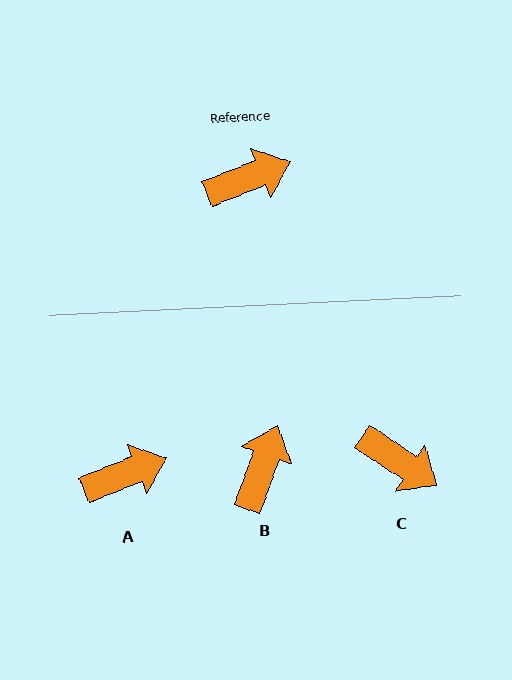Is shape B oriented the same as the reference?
No, it is off by about 48 degrees.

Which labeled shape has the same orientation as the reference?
A.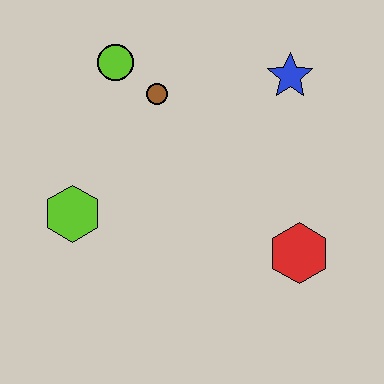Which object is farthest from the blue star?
The lime hexagon is farthest from the blue star.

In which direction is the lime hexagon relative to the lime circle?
The lime hexagon is below the lime circle.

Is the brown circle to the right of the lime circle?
Yes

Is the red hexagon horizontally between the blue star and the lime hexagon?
No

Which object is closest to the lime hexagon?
The brown circle is closest to the lime hexagon.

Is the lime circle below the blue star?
No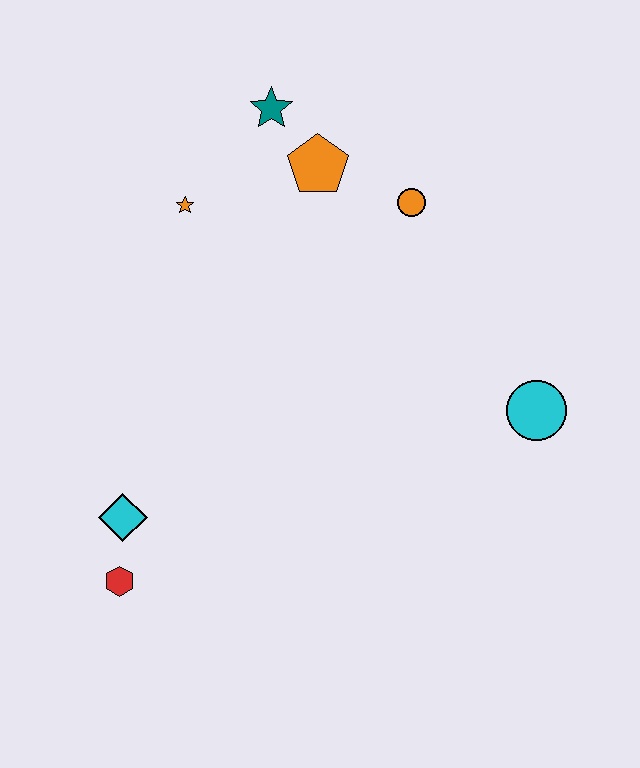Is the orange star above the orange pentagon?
No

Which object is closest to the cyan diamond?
The red hexagon is closest to the cyan diamond.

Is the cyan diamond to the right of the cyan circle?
No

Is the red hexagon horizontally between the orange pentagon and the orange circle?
No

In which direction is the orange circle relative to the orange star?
The orange circle is to the right of the orange star.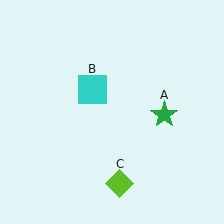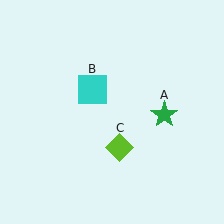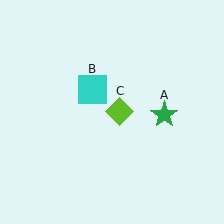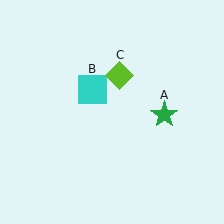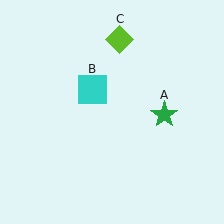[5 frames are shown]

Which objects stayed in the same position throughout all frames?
Green star (object A) and cyan square (object B) remained stationary.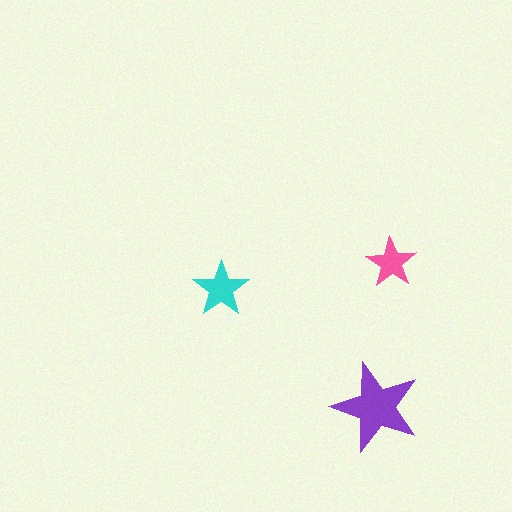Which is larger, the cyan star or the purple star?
The purple one.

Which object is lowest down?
The purple star is bottommost.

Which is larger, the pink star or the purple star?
The purple one.